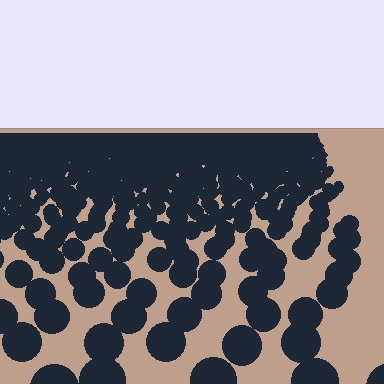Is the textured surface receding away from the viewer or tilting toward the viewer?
The surface is receding away from the viewer. Texture elements get smaller and denser toward the top.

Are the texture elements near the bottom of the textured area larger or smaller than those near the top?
Larger. Near the bottom, elements are closer to the viewer and appear at a bigger on-screen size.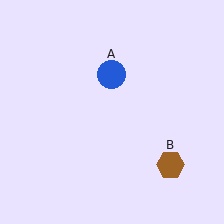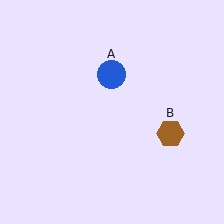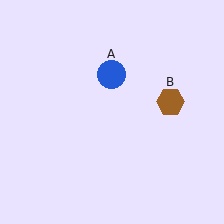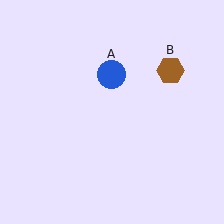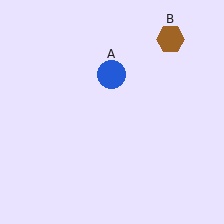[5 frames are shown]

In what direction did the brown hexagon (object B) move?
The brown hexagon (object B) moved up.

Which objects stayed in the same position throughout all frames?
Blue circle (object A) remained stationary.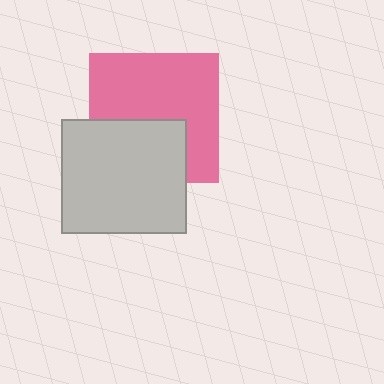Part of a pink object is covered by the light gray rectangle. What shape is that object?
It is a square.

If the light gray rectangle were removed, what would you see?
You would see the complete pink square.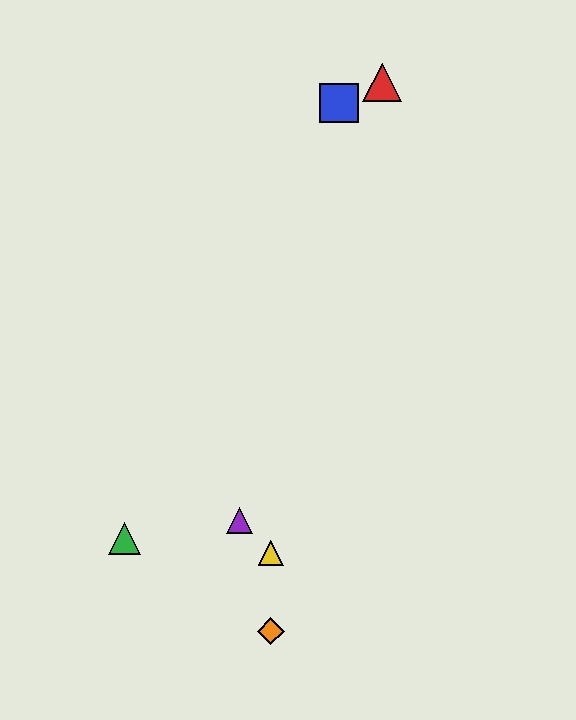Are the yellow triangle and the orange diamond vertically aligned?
Yes, both are at x≈271.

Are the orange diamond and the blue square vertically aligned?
No, the orange diamond is at x≈271 and the blue square is at x≈339.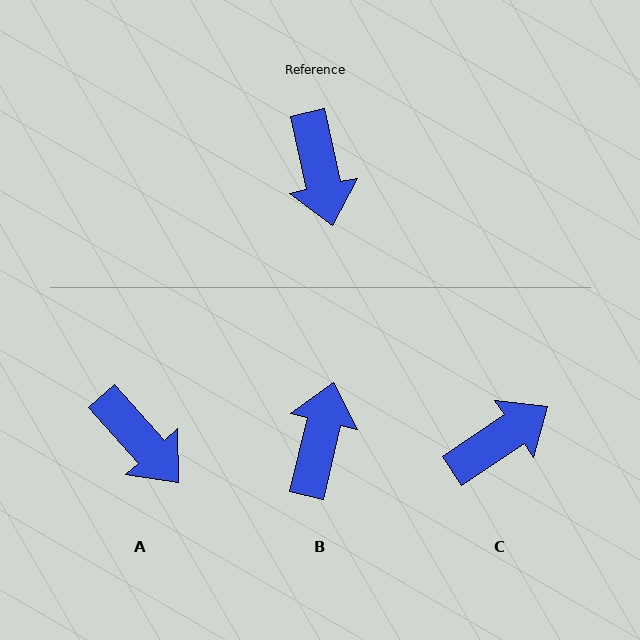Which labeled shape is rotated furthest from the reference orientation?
B, about 154 degrees away.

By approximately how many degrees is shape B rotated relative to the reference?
Approximately 154 degrees counter-clockwise.